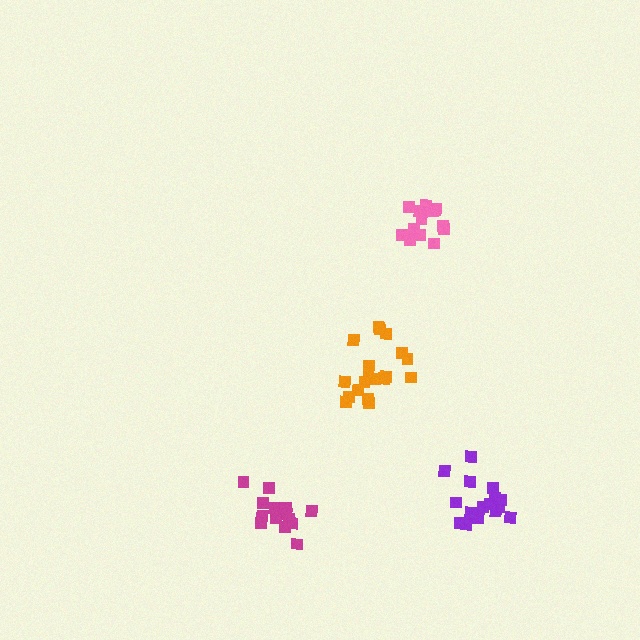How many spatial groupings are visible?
There are 4 spatial groupings.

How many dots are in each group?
Group 1: 14 dots, Group 2: 19 dots, Group 3: 17 dots, Group 4: 16 dots (66 total).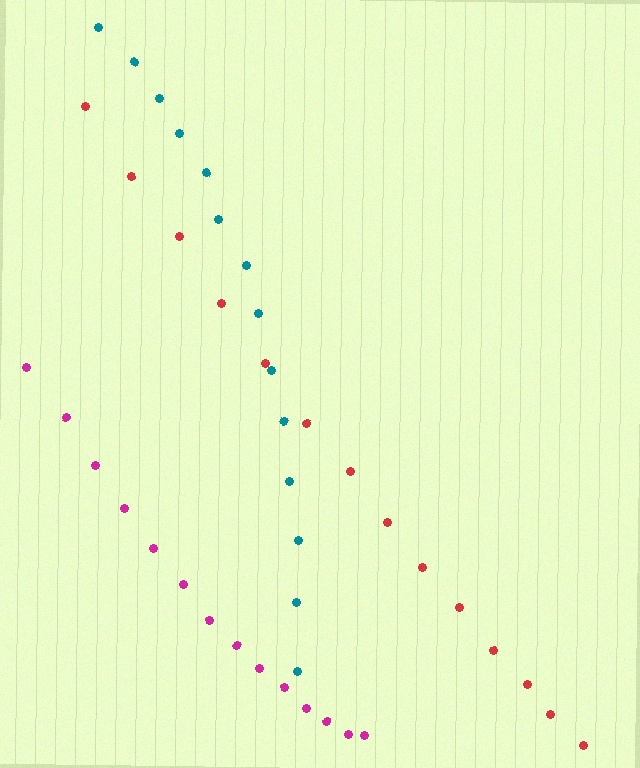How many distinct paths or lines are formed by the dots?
There are 3 distinct paths.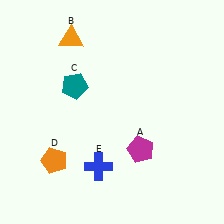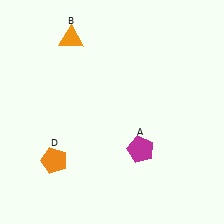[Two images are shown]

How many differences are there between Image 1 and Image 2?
There are 2 differences between the two images.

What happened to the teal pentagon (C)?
The teal pentagon (C) was removed in Image 2. It was in the top-left area of Image 1.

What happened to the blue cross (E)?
The blue cross (E) was removed in Image 2. It was in the bottom-left area of Image 1.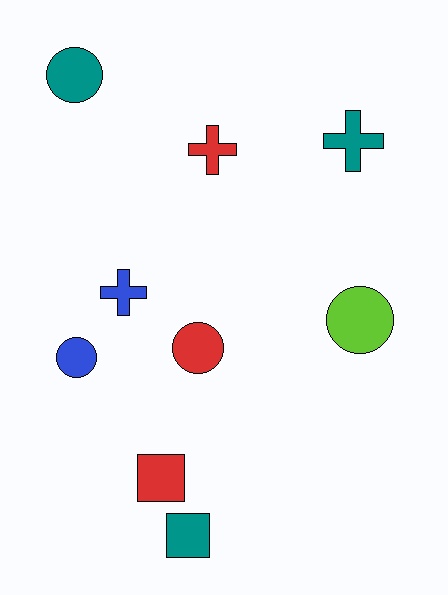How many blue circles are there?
There is 1 blue circle.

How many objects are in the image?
There are 9 objects.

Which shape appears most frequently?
Circle, with 4 objects.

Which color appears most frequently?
Teal, with 3 objects.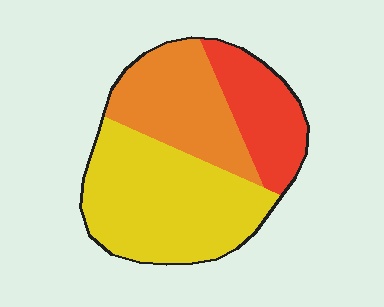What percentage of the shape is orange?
Orange covers around 30% of the shape.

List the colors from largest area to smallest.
From largest to smallest: yellow, orange, red.